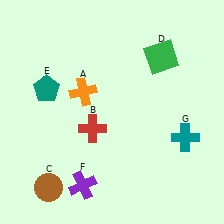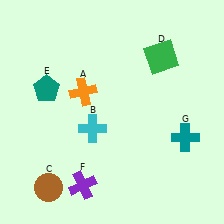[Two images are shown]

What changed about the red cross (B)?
In Image 1, B is red. In Image 2, it changed to cyan.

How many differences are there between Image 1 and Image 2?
There is 1 difference between the two images.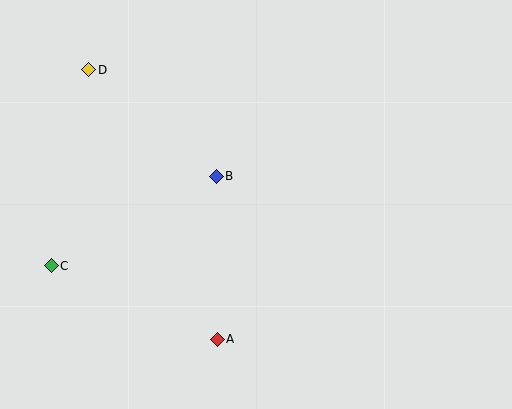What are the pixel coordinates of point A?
Point A is at (217, 339).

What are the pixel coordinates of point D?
Point D is at (89, 70).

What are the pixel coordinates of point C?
Point C is at (51, 266).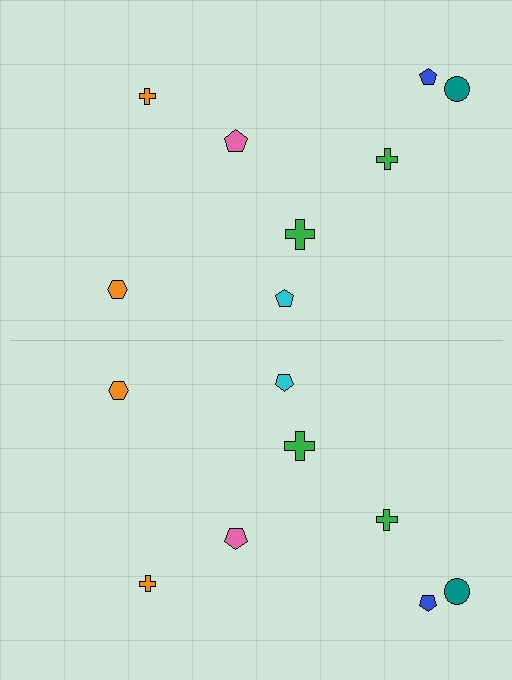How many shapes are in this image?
There are 16 shapes in this image.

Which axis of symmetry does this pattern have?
The pattern has a horizontal axis of symmetry running through the center of the image.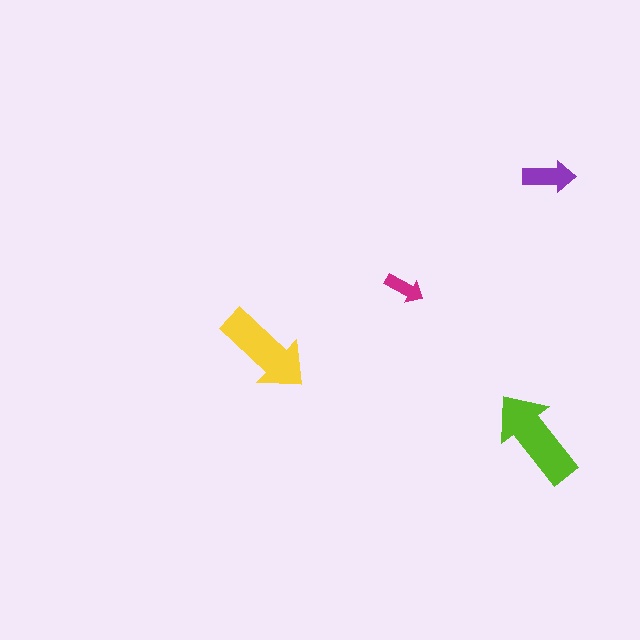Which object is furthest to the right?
The purple arrow is rightmost.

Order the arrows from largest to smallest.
the lime one, the yellow one, the purple one, the magenta one.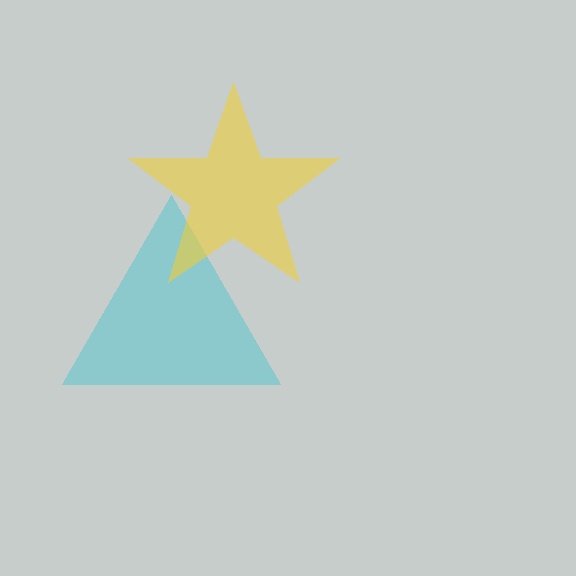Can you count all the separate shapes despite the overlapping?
Yes, there are 2 separate shapes.